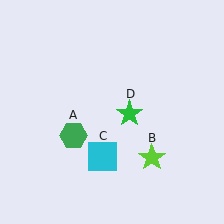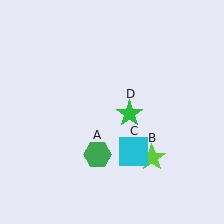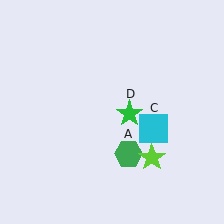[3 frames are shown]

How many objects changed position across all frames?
2 objects changed position: green hexagon (object A), cyan square (object C).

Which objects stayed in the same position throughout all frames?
Lime star (object B) and green star (object D) remained stationary.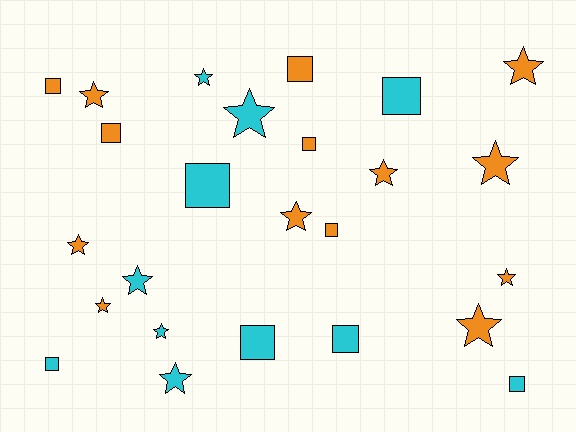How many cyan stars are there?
There are 5 cyan stars.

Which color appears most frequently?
Orange, with 14 objects.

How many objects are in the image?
There are 25 objects.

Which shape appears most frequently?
Star, with 14 objects.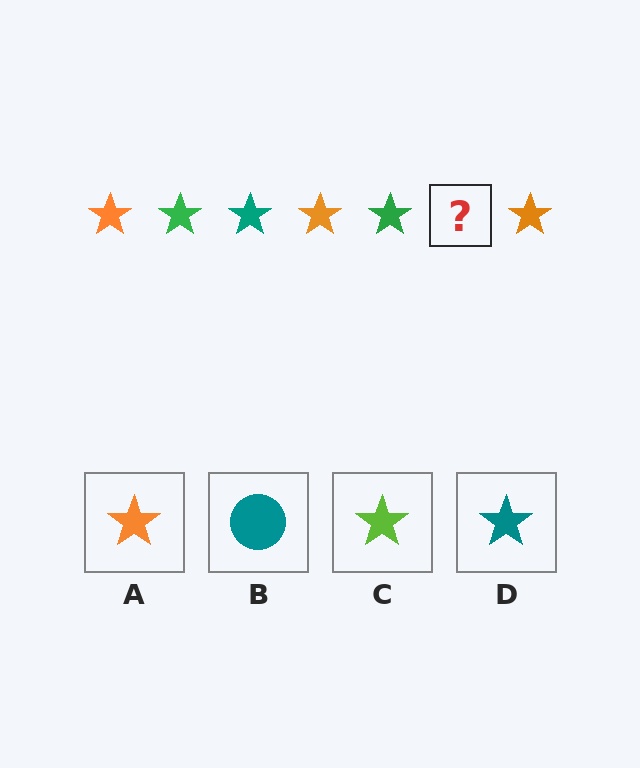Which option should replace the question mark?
Option D.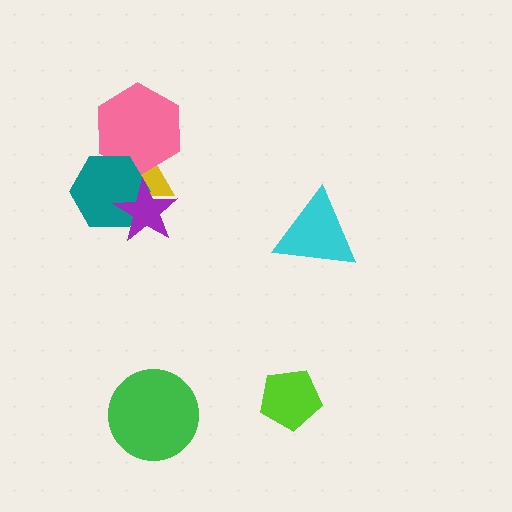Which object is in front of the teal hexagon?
The purple star is in front of the teal hexagon.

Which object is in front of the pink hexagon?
The teal hexagon is in front of the pink hexagon.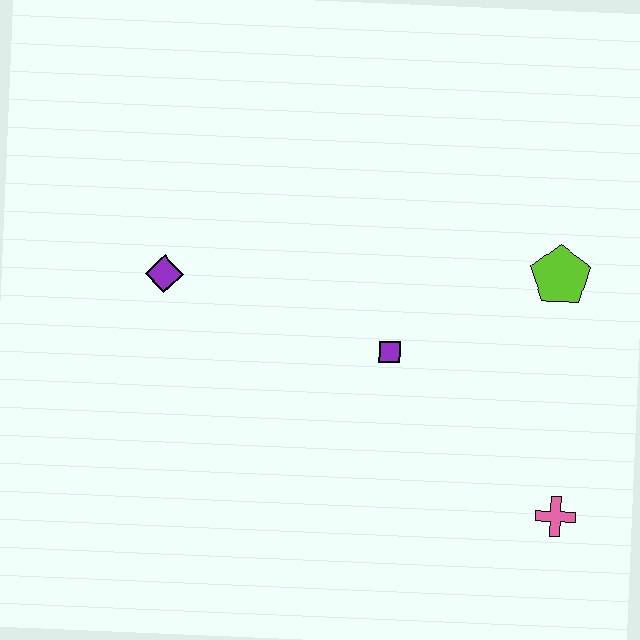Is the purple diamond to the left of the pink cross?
Yes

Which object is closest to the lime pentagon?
The purple square is closest to the lime pentagon.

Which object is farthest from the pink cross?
The purple diamond is farthest from the pink cross.